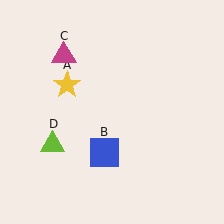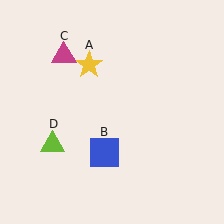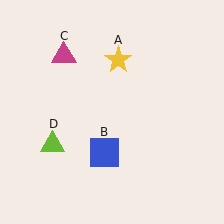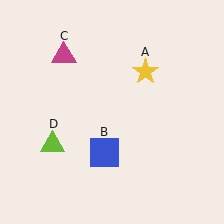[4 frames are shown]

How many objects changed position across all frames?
1 object changed position: yellow star (object A).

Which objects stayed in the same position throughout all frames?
Blue square (object B) and magenta triangle (object C) and lime triangle (object D) remained stationary.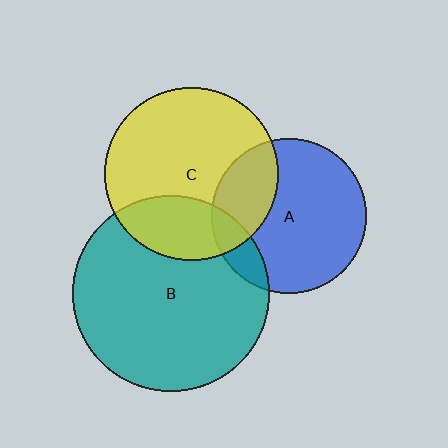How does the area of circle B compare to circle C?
Approximately 1.3 times.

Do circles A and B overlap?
Yes.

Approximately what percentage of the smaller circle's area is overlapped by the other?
Approximately 15%.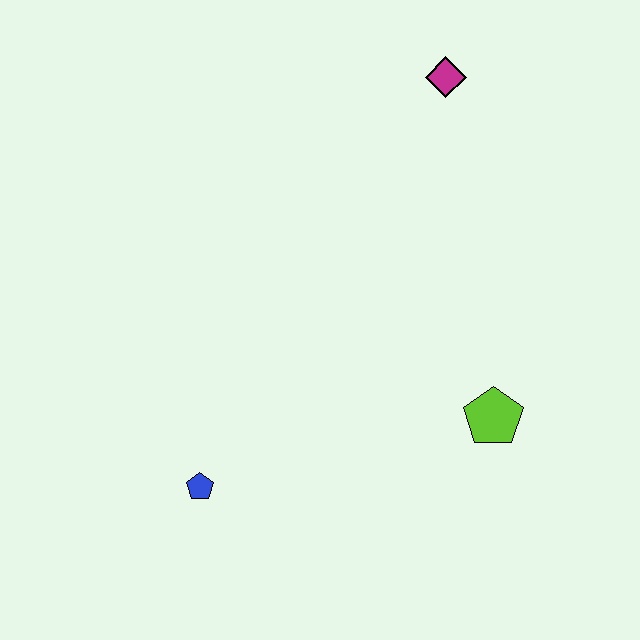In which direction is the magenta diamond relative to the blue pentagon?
The magenta diamond is above the blue pentagon.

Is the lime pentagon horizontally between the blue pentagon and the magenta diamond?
No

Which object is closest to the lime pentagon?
The blue pentagon is closest to the lime pentagon.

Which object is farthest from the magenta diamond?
The blue pentagon is farthest from the magenta diamond.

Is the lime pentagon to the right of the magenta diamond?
Yes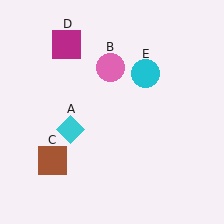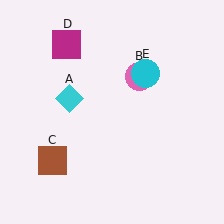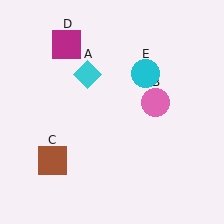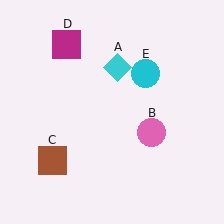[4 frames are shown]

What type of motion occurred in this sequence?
The cyan diamond (object A), pink circle (object B) rotated clockwise around the center of the scene.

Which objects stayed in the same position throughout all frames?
Brown square (object C) and magenta square (object D) and cyan circle (object E) remained stationary.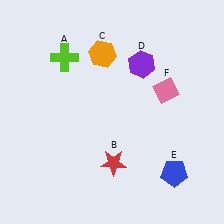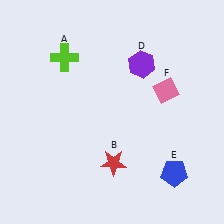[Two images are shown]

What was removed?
The orange hexagon (C) was removed in Image 2.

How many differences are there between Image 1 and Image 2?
There is 1 difference between the two images.